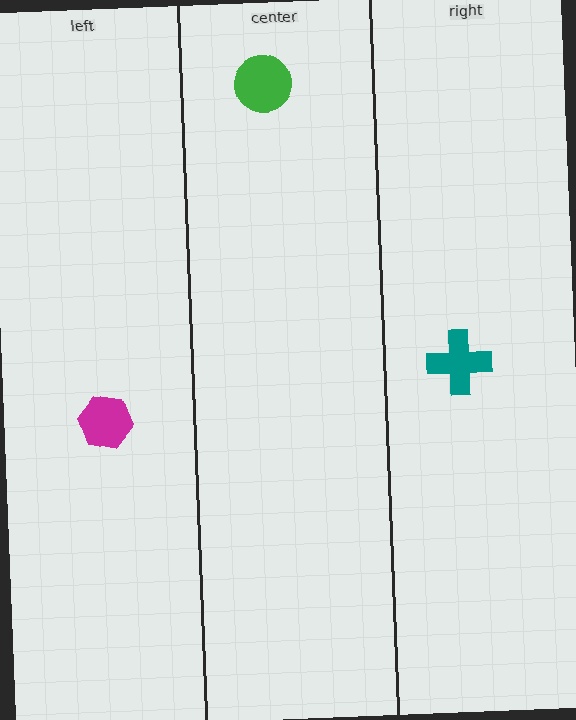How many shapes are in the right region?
1.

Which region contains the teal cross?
The right region.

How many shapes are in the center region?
1.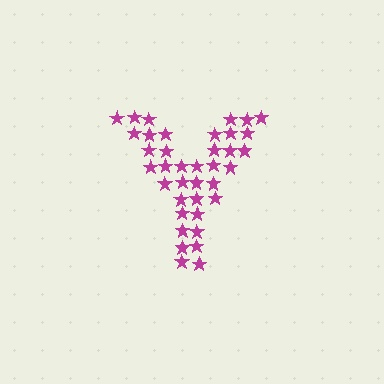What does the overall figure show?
The overall figure shows the letter Y.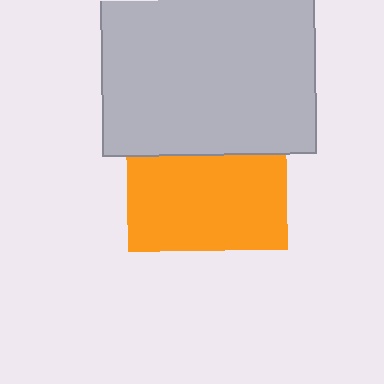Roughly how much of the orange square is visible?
About half of it is visible (roughly 60%).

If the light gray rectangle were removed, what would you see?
You would see the complete orange square.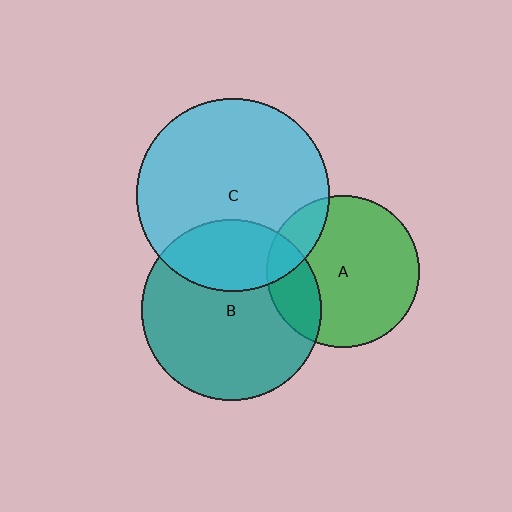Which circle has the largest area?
Circle C (cyan).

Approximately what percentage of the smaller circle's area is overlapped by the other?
Approximately 20%.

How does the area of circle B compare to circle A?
Approximately 1.4 times.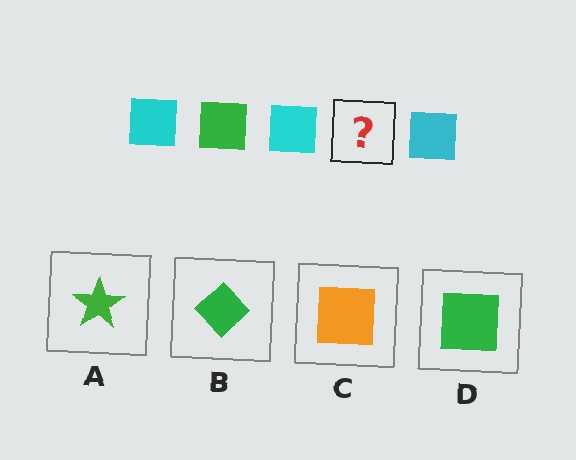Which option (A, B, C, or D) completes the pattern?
D.